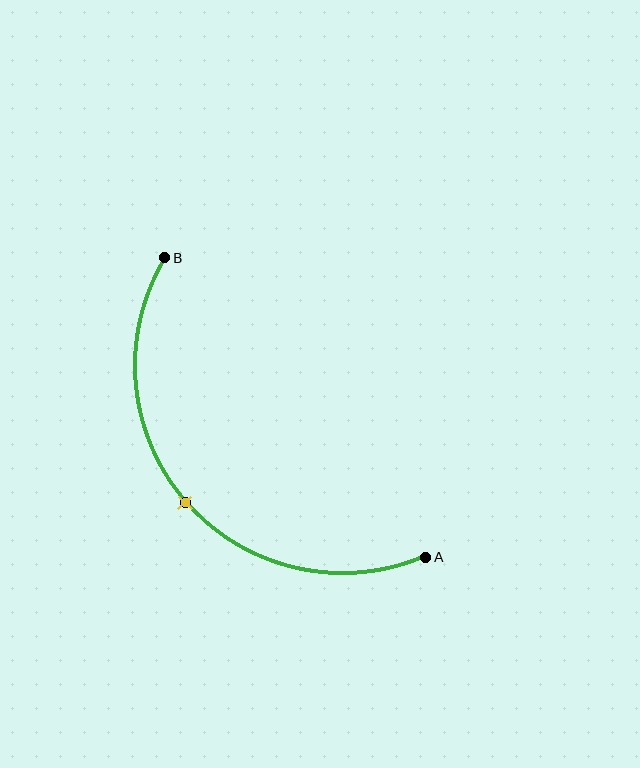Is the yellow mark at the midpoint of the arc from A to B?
Yes. The yellow mark lies on the arc at equal arc-length from both A and B — it is the arc midpoint.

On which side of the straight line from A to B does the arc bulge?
The arc bulges below and to the left of the straight line connecting A and B.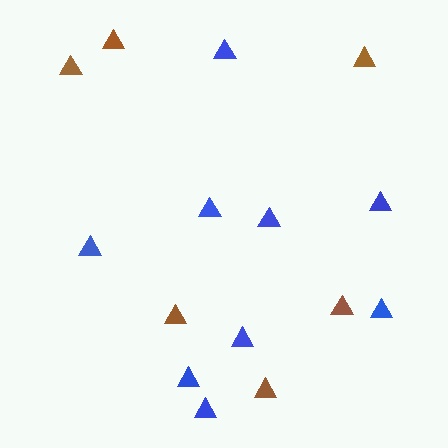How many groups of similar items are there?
There are 2 groups: one group of brown triangles (6) and one group of blue triangles (9).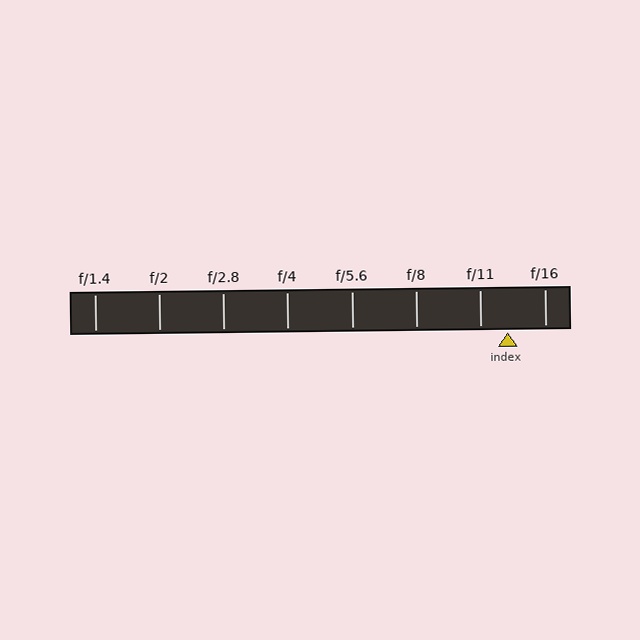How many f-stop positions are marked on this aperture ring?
There are 8 f-stop positions marked.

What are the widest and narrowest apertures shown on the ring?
The widest aperture shown is f/1.4 and the narrowest is f/16.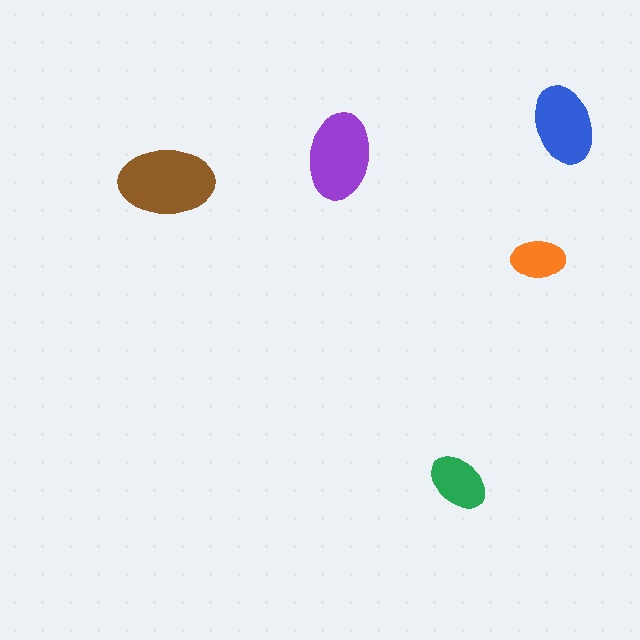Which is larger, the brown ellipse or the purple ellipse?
The brown one.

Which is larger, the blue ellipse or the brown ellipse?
The brown one.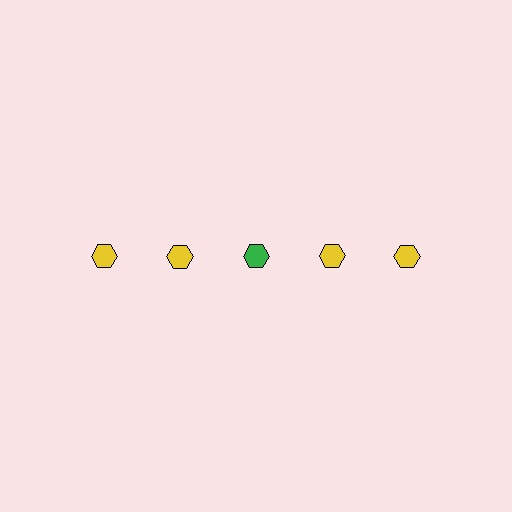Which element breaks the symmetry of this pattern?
The green hexagon in the top row, center column breaks the symmetry. All other shapes are yellow hexagons.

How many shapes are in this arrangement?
There are 5 shapes arranged in a grid pattern.